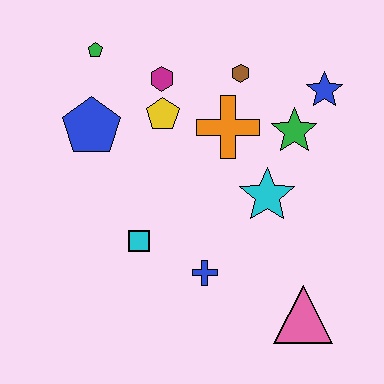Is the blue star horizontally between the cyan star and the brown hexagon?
No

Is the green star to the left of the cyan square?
No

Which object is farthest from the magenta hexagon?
The pink triangle is farthest from the magenta hexagon.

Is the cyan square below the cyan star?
Yes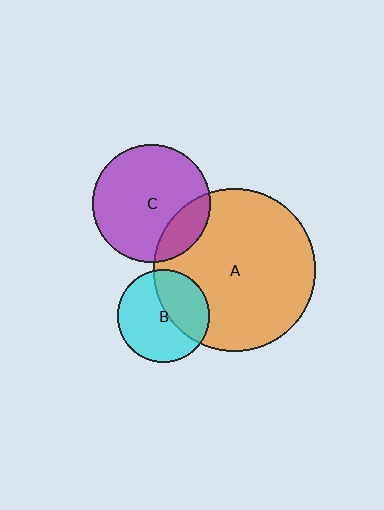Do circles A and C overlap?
Yes.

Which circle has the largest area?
Circle A (orange).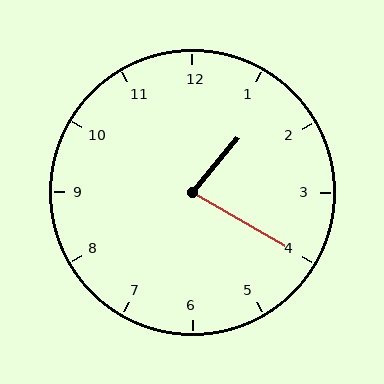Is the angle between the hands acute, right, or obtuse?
It is acute.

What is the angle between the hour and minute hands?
Approximately 80 degrees.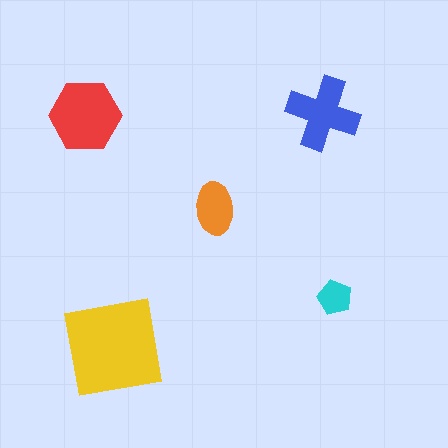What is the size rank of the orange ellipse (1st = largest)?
4th.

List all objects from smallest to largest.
The cyan pentagon, the orange ellipse, the blue cross, the red hexagon, the yellow square.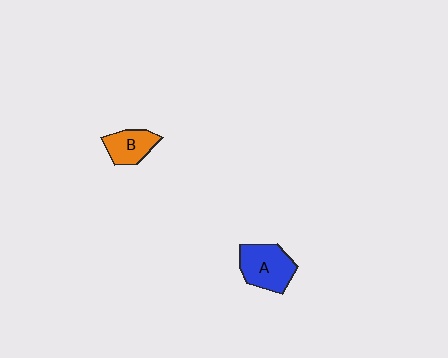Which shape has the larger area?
Shape A (blue).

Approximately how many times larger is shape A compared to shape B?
Approximately 1.5 times.